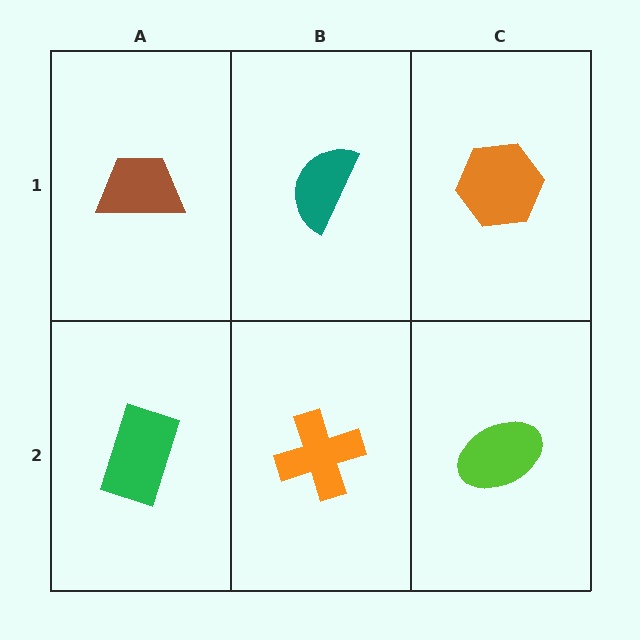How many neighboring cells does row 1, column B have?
3.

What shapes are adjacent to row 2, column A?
A brown trapezoid (row 1, column A), an orange cross (row 2, column B).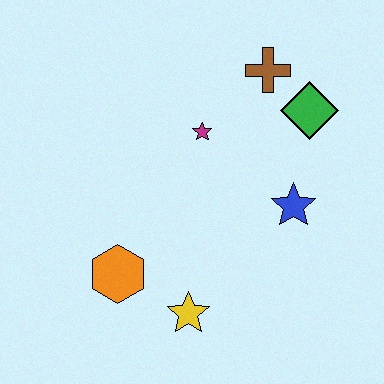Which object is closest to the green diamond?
The brown cross is closest to the green diamond.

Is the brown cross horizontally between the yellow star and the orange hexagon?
No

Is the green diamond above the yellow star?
Yes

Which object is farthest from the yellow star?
The brown cross is farthest from the yellow star.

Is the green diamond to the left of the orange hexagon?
No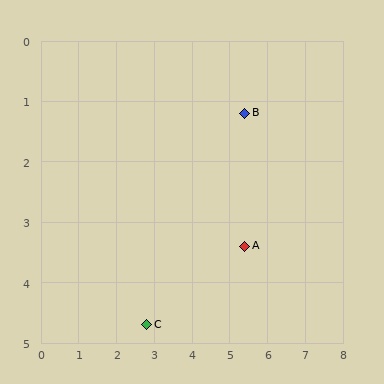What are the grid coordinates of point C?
Point C is at approximately (2.8, 4.7).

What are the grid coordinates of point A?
Point A is at approximately (5.4, 3.4).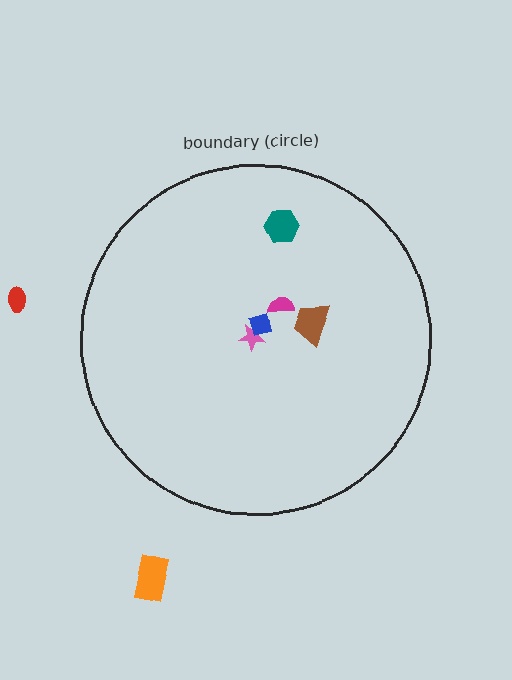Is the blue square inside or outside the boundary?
Inside.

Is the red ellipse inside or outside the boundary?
Outside.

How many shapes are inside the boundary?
5 inside, 2 outside.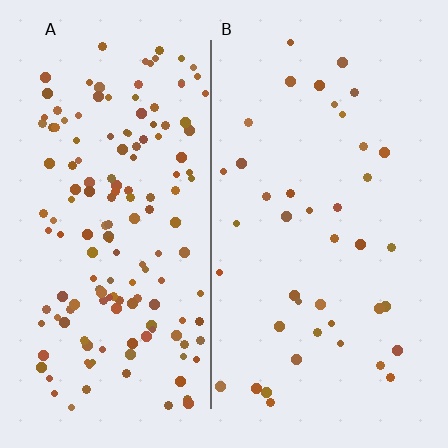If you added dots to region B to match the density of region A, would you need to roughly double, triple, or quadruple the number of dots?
Approximately quadruple.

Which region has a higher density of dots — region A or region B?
A (the left).